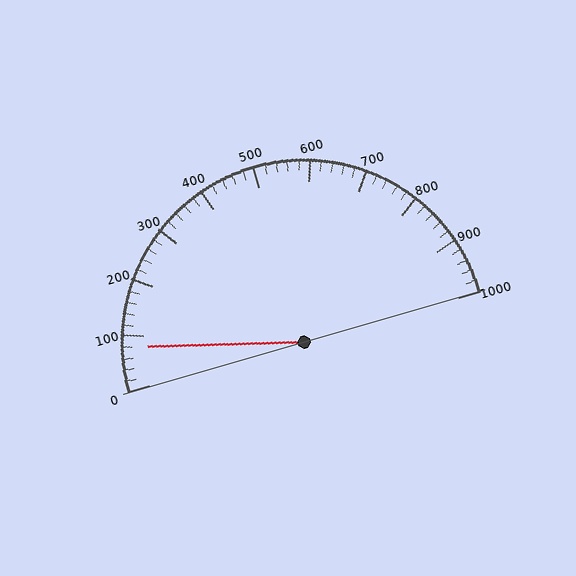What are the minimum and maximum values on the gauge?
The gauge ranges from 0 to 1000.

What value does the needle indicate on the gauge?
The needle indicates approximately 80.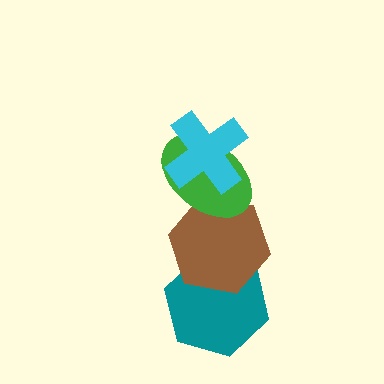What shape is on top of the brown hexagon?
The green ellipse is on top of the brown hexagon.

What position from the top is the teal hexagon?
The teal hexagon is 4th from the top.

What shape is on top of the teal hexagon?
The brown hexagon is on top of the teal hexagon.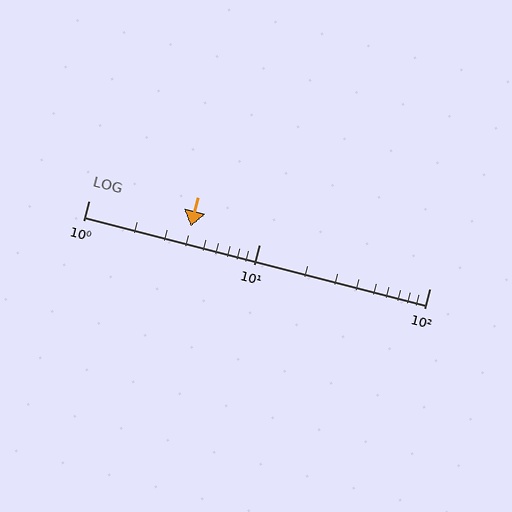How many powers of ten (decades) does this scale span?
The scale spans 2 decades, from 1 to 100.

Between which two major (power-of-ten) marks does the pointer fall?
The pointer is between 1 and 10.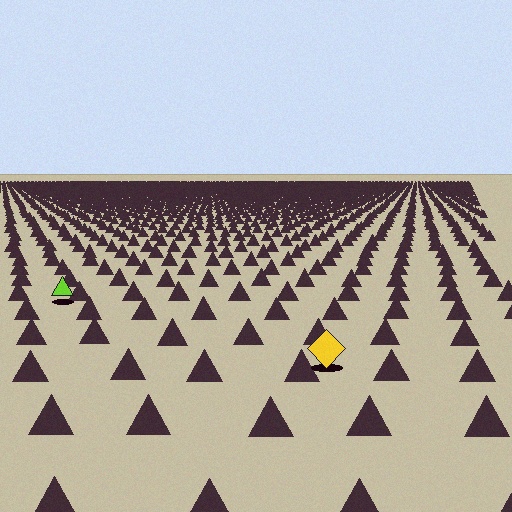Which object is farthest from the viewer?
The lime triangle is farthest from the viewer. It appears smaller and the ground texture around it is denser.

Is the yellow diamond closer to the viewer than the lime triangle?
Yes. The yellow diamond is closer — you can tell from the texture gradient: the ground texture is coarser near it.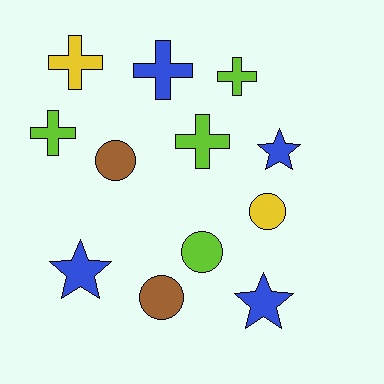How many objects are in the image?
There are 12 objects.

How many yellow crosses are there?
There is 1 yellow cross.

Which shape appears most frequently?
Cross, with 5 objects.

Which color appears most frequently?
Blue, with 4 objects.